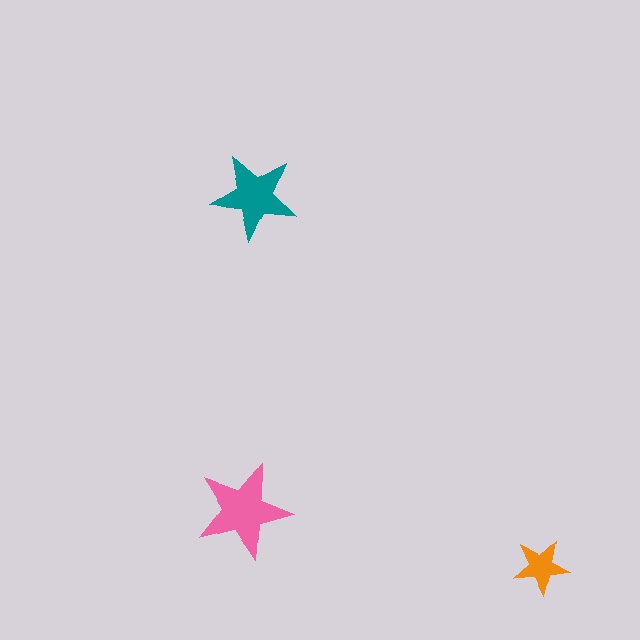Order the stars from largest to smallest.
the pink one, the teal one, the orange one.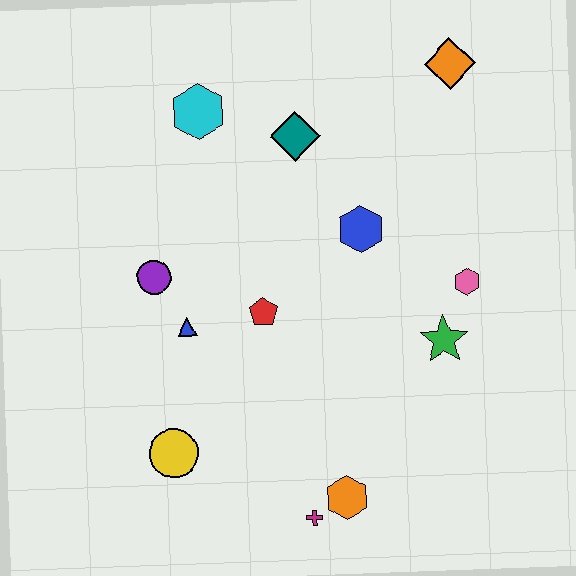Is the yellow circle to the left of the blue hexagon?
Yes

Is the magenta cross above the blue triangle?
No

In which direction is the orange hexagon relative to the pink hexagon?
The orange hexagon is below the pink hexagon.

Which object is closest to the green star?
The pink hexagon is closest to the green star.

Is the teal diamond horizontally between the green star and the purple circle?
Yes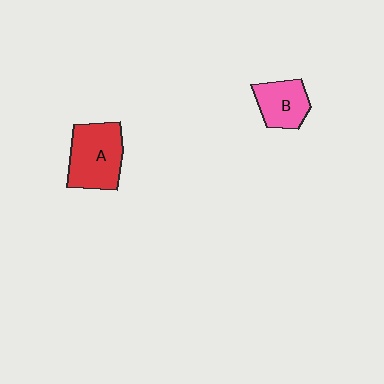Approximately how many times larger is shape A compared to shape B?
Approximately 1.5 times.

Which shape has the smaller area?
Shape B (pink).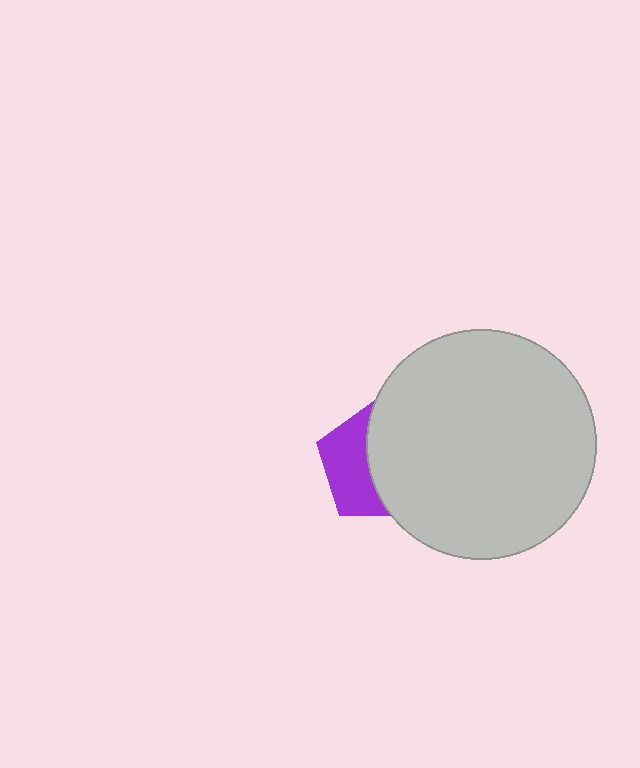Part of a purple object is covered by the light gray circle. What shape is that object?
It is a pentagon.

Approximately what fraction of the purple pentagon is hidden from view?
Roughly 57% of the purple pentagon is hidden behind the light gray circle.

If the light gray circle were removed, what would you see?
You would see the complete purple pentagon.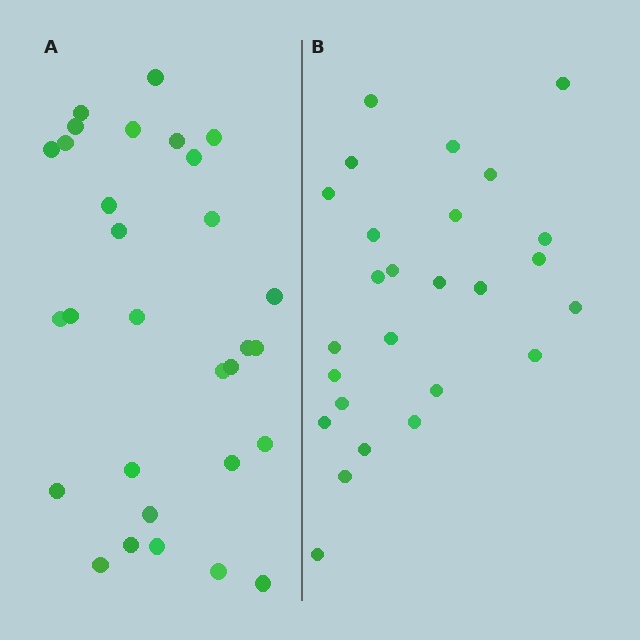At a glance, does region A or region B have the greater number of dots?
Region A (the left region) has more dots.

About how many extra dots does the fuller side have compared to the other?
Region A has about 4 more dots than region B.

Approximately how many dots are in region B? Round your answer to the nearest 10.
About 30 dots. (The exact count is 26, which rounds to 30.)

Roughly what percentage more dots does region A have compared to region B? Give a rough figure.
About 15% more.